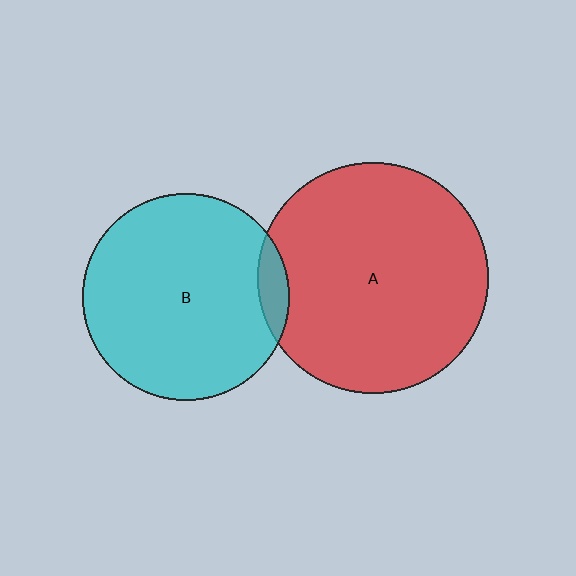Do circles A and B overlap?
Yes.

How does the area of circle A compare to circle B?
Approximately 1.2 times.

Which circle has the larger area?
Circle A (red).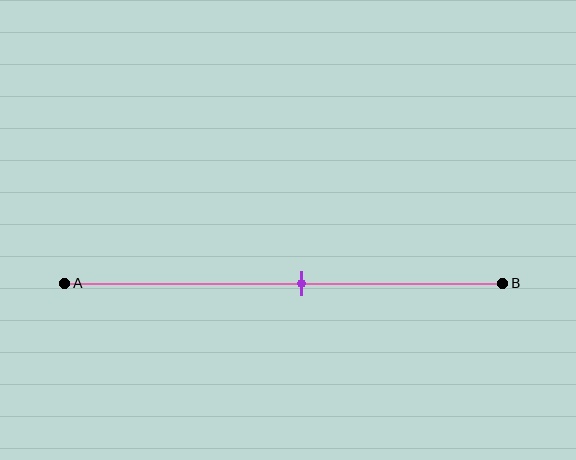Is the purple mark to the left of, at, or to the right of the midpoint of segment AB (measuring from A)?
The purple mark is to the right of the midpoint of segment AB.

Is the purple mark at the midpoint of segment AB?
No, the mark is at about 55% from A, not at the 50% midpoint.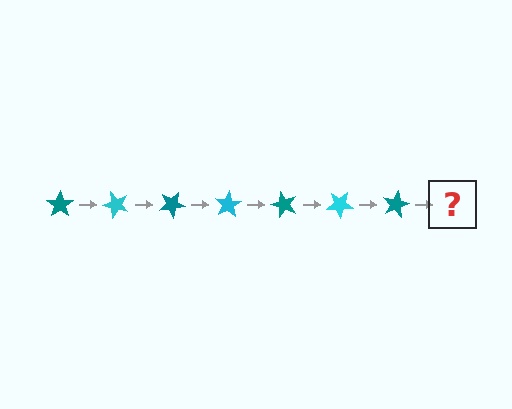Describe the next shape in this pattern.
It should be a cyan star, rotated 350 degrees from the start.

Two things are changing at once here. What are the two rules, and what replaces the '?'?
The two rules are that it rotates 50 degrees each step and the color cycles through teal and cyan. The '?' should be a cyan star, rotated 350 degrees from the start.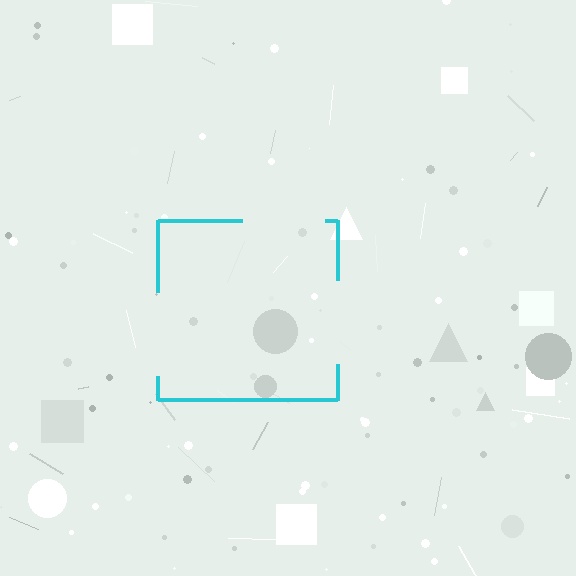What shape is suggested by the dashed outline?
The dashed outline suggests a square.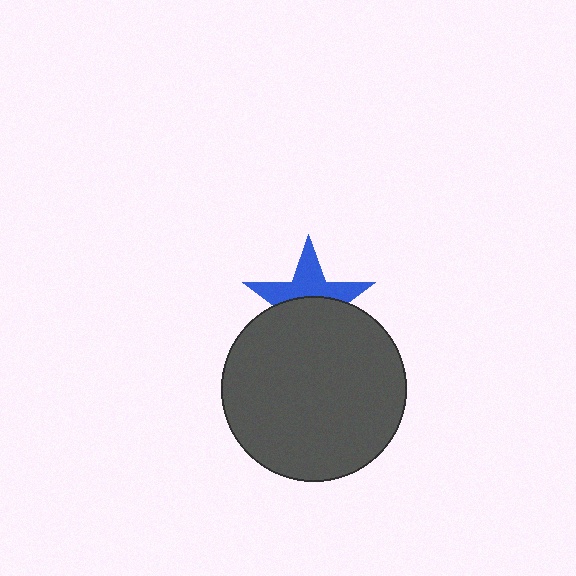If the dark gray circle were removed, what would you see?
You would see the complete blue star.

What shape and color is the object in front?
The object in front is a dark gray circle.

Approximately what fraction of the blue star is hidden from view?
Roughly 52% of the blue star is hidden behind the dark gray circle.